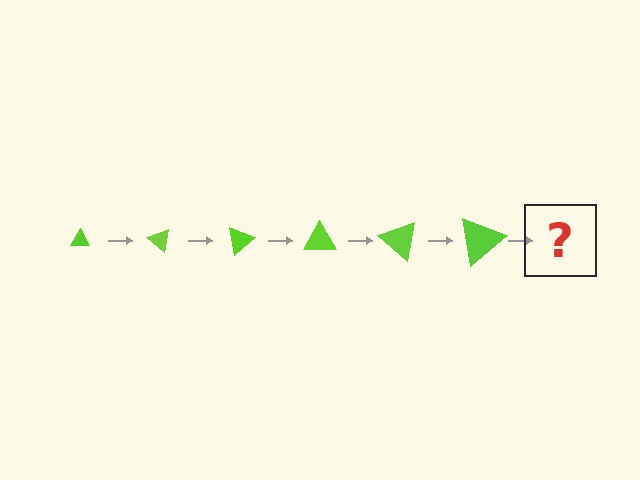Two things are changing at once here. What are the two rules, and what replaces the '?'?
The two rules are that the triangle grows larger each step and it rotates 40 degrees each step. The '?' should be a triangle, larger than the previous one and rotated 240 degrees from the start.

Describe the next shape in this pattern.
It should be a triangle, larger than the previous one and rotated 240 degrees from the start.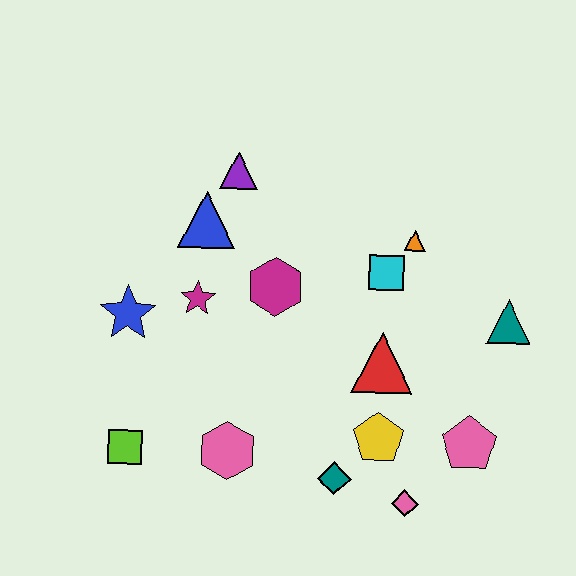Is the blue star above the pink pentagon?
Yes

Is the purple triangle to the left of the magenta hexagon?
Yes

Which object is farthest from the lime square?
The teal triangle is farthest from the lime square.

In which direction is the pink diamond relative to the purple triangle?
The pink diamond is below the purple triangle.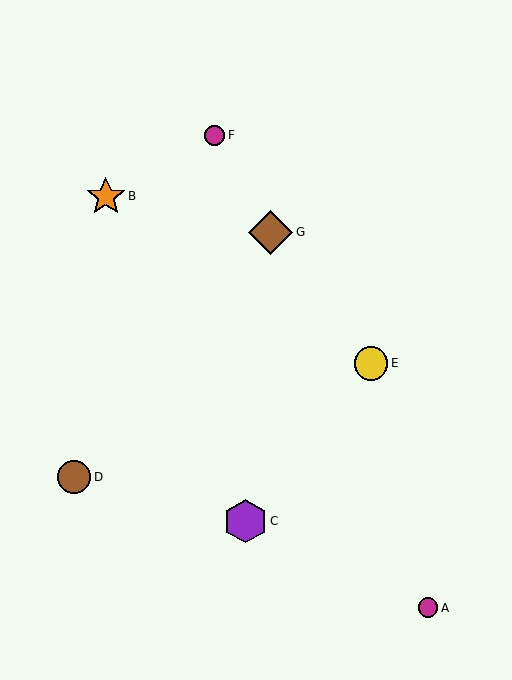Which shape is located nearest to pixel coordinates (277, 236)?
The brown diamond (labeled G) at (271, 232) is nearest to that location.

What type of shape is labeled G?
Shape G is a brown diamond.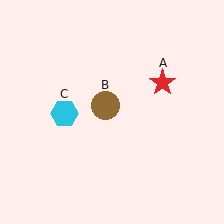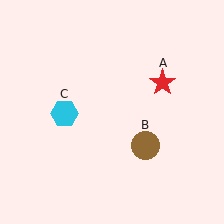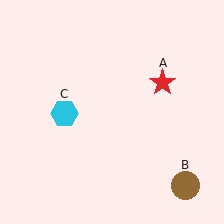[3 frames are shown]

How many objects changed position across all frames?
1 object changed position: brown circle (object B).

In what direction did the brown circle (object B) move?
The brown circle (object B) moved down and to the right.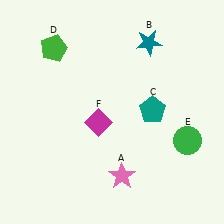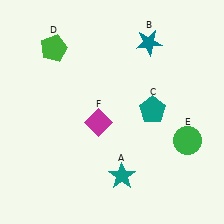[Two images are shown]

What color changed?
The star (A) changed from pink in Image 1 to teal in Image 2.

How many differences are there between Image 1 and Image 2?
There is 1 difference between the two images.